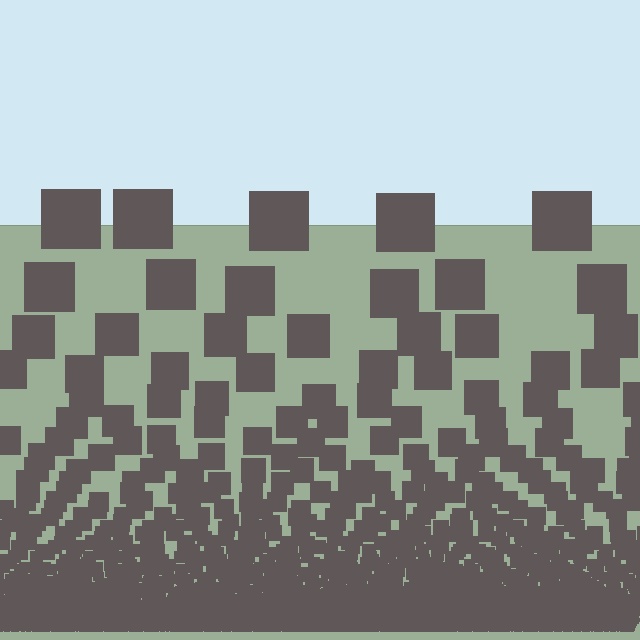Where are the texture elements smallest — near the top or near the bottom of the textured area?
Near the bottom.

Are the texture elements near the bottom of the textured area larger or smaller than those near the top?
Smaller. The gradient is inverted — elements near the bottom are smaller and denser.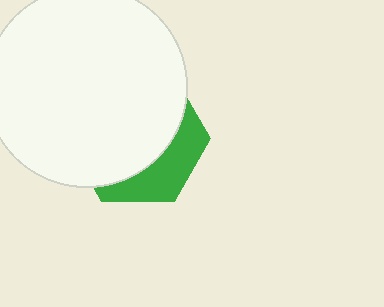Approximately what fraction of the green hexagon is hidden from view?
Roughly 70% of the green hexagon is hidden behind the white circle.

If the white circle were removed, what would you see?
You would see the complete green hexagon.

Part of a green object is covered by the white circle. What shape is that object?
It is a hexagon.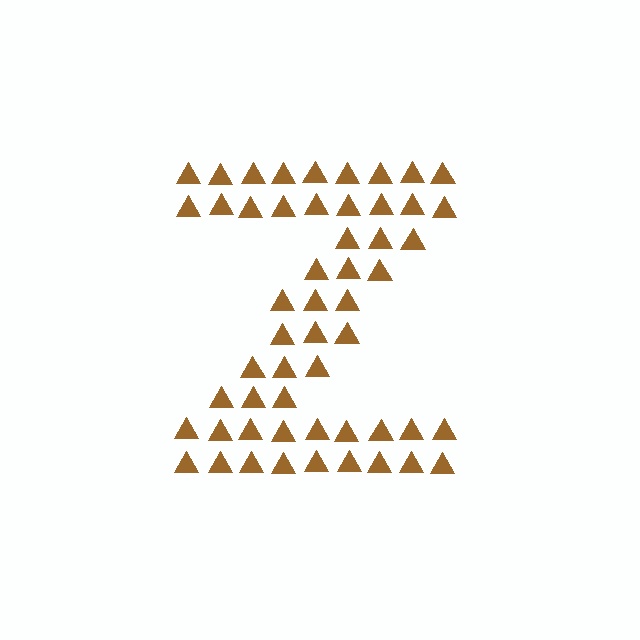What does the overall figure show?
The overall figure shows the letter Z.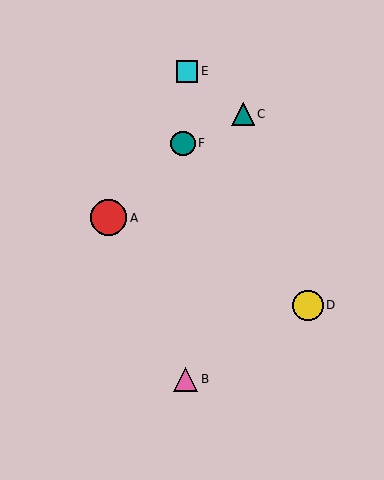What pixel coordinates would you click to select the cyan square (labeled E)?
Click at (187, 71) to select the cyan square E.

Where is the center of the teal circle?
The center of the teal circle is at (183, 143).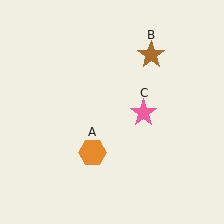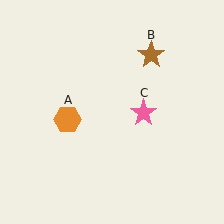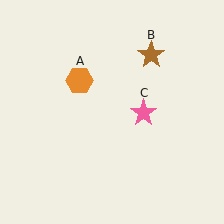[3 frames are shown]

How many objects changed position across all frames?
1 object changed position: orange hexagon (object A).